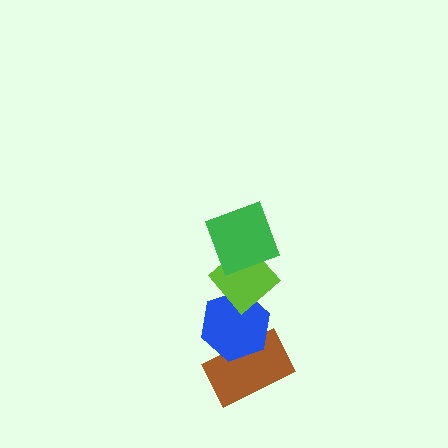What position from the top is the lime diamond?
The lime diamond is 2nd from the top.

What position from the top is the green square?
The green square is 1st from the top.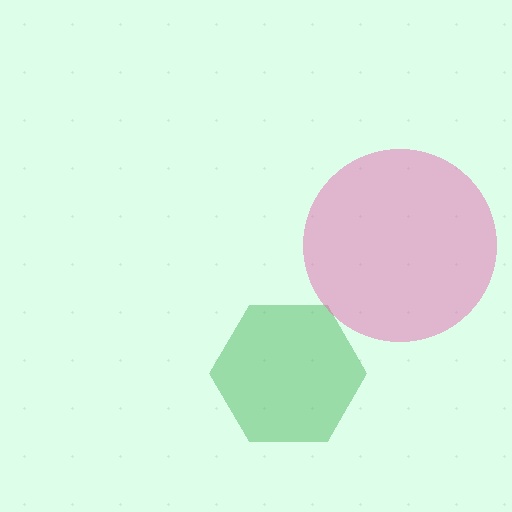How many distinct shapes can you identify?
There are 2 distinct shapes: a green hexagon, a pink circle.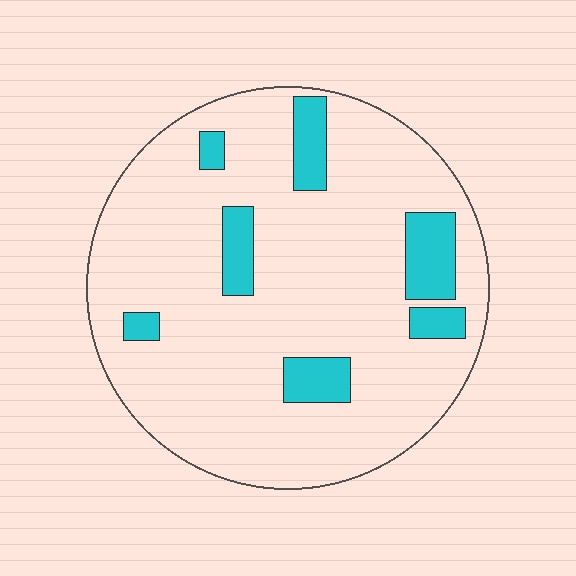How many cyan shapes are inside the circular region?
7.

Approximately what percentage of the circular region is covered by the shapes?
Approximately 15%.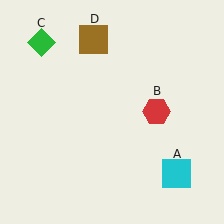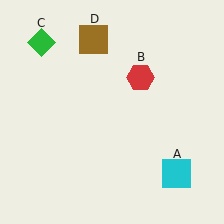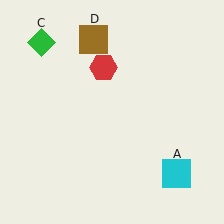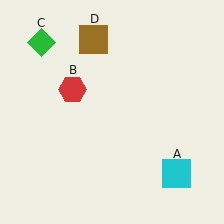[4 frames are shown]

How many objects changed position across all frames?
1 object changed position: red hexagon (object B).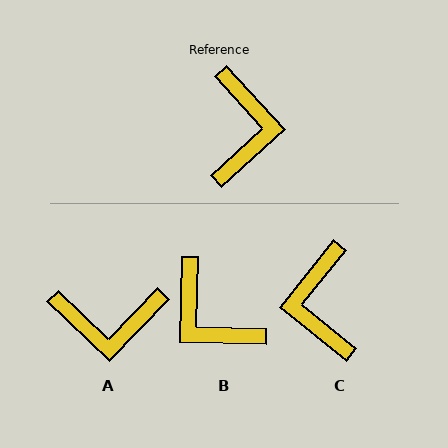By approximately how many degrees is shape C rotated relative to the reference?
Approximately 171 degrees clockwise.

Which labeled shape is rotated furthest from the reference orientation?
C, about 171 degrees away.